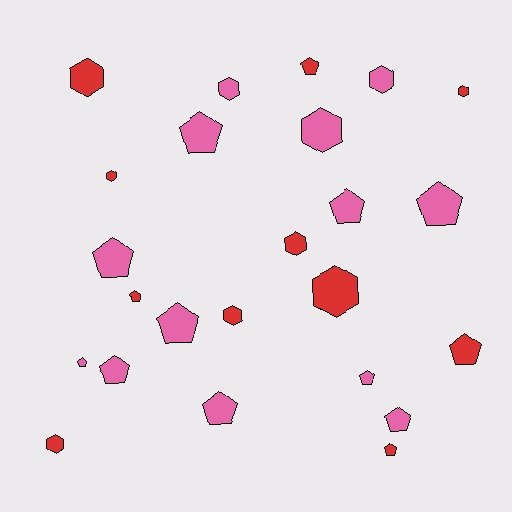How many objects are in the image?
There are 24 objects.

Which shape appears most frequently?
Pentagon, with 14 objects.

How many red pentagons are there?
There are 4 red pentagons.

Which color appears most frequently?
Pink, with 13 objects.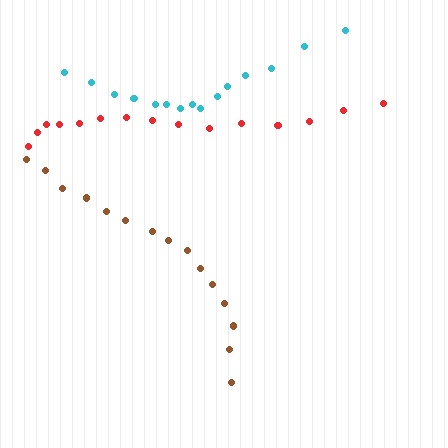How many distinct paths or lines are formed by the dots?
There are 3 distinct paths.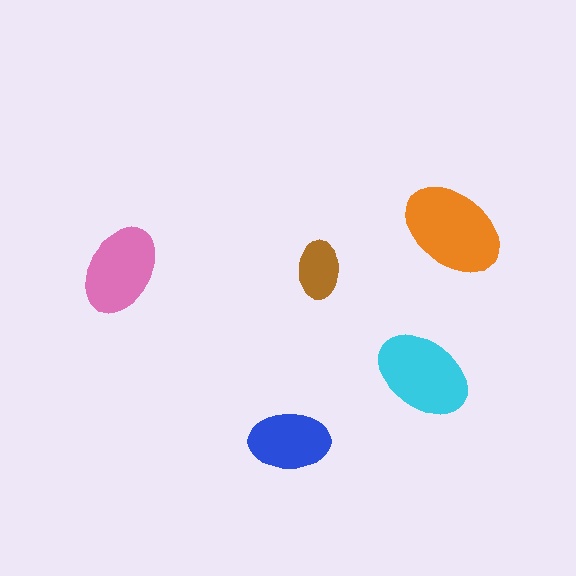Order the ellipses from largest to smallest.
the orange one, the cyan one, the pink one, the blue one, the brown one.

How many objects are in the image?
There are 5 objects in the image.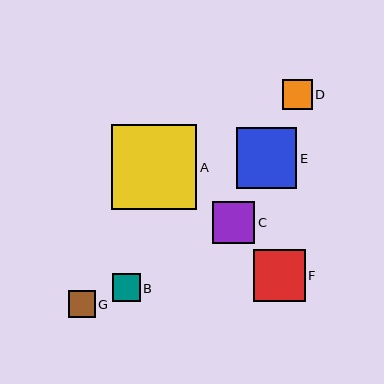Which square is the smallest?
Square G is the smallest with a size of approximately 27 pixels.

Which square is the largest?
Square A is the largest with a size of approximately 86 pixels.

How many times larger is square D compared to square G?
Square D is approximately 1.1 times the size of square G.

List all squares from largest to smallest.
From largest to smallest: A, E, F, C, D, B, G.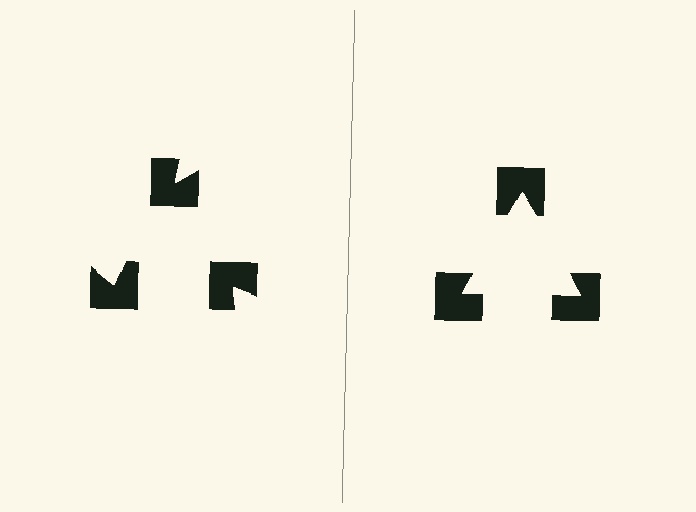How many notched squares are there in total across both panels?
6 — 3 on each side.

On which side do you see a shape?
An illusory triangle appears on the right side. On the left side the wedge cuts are rotated, so no coherent shape forms.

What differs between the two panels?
The notched squares are positioned identically on both sides; only the wedge orientations differ. On the right they align to a triangle; on the left they are misaligned.